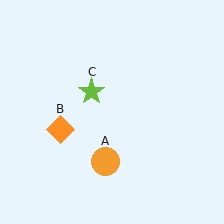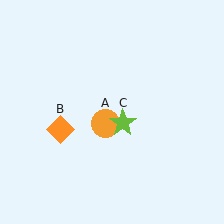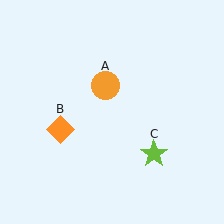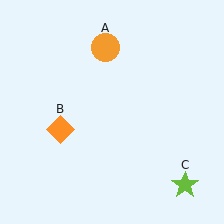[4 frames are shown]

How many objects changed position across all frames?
2 objects changed position: orange circle (object A), lime star (object C).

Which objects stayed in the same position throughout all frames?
Orange diamond (object B) remained stationary.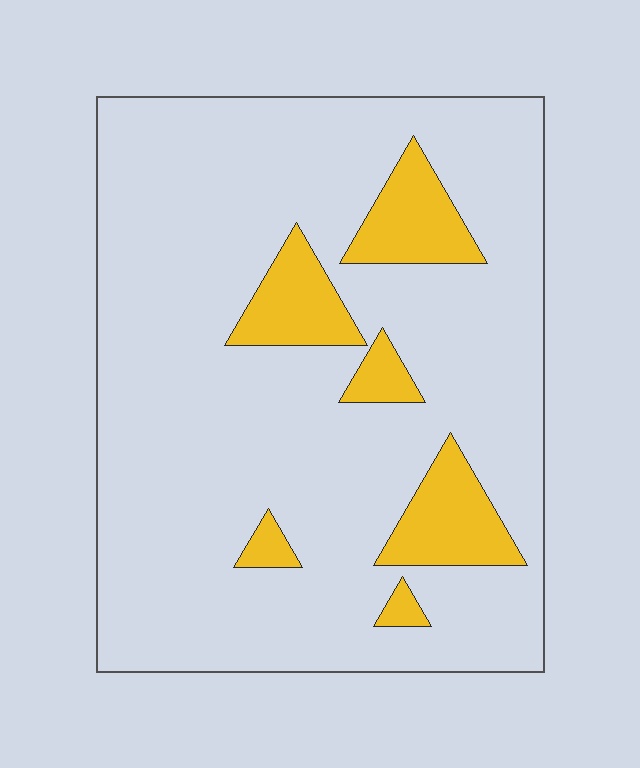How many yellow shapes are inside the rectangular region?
6.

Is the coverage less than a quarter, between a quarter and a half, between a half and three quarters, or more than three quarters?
Less than a quarter.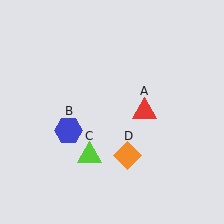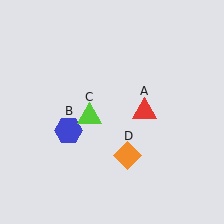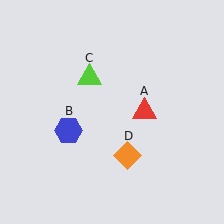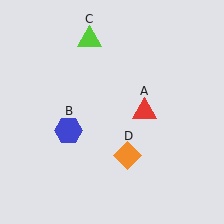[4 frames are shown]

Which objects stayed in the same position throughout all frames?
Red triangle (object A) and blue hexagon (object B) and orange diamond (object D) remained stationary.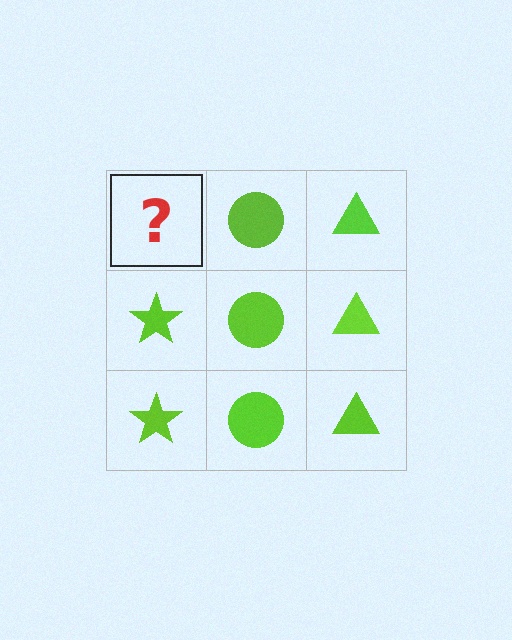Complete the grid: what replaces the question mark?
The question mark should be replaced with a lime star.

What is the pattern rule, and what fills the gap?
The rule is that each column has a consistent shape. The gap should be filled with a lime star.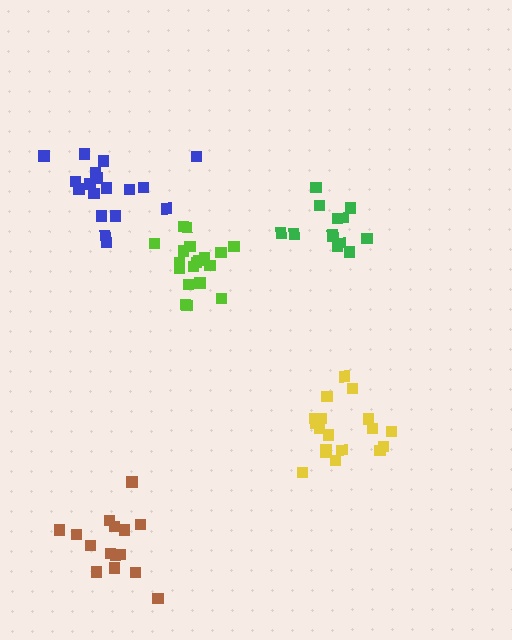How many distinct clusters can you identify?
There are 5 distinct clusters.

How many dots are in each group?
Group 1: 18 dots, Group 2: 19 dots, Group 3: 15 dots, Group 4: 18 dots, Group 5: 13 dots (83 total).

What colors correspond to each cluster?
The clusters are colored: blue, lime, brown, yellow, green.